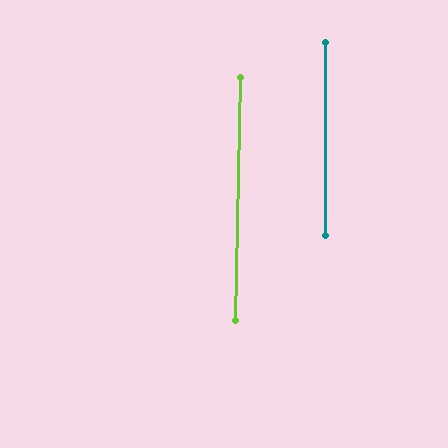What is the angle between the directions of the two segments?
Approximately 1 degree.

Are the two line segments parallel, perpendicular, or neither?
Parallel — their directions differ by only 1.3°.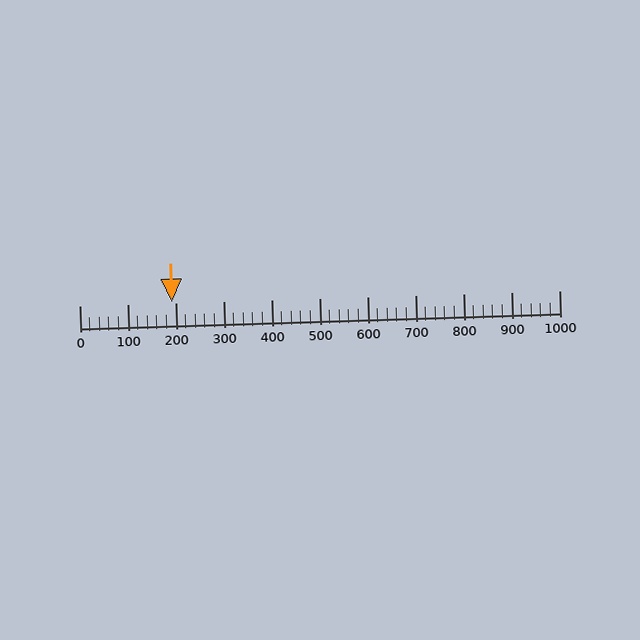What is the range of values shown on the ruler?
The ruler shows values from 0 to 1000.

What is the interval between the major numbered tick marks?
The major tick marks are spaced 100 units apart.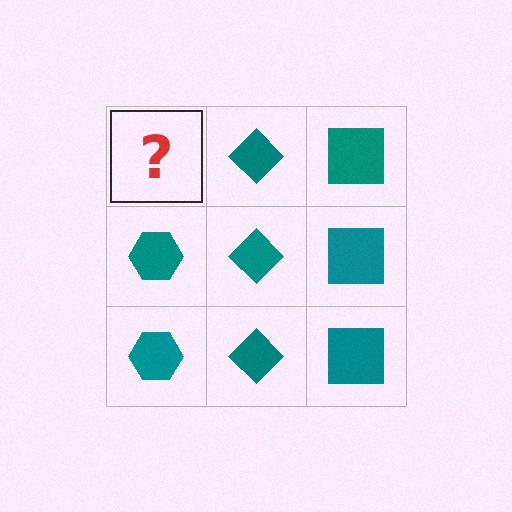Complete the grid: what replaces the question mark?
The question mark should be replaced with a teal hexagon.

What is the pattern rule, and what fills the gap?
The rule is that each column has a consistent shape. The gap should be filled with a teal hexagon.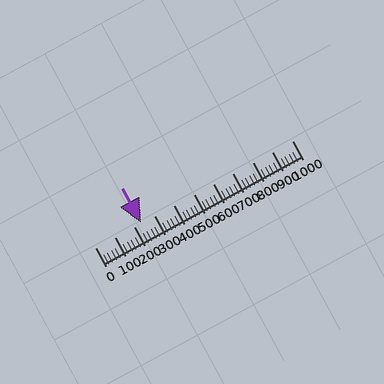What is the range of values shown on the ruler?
The ruler shows values from 0 to 1000.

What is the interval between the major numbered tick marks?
The major tick marks are spaced 100 units apart.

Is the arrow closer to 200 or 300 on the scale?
The arrow is closer to 200.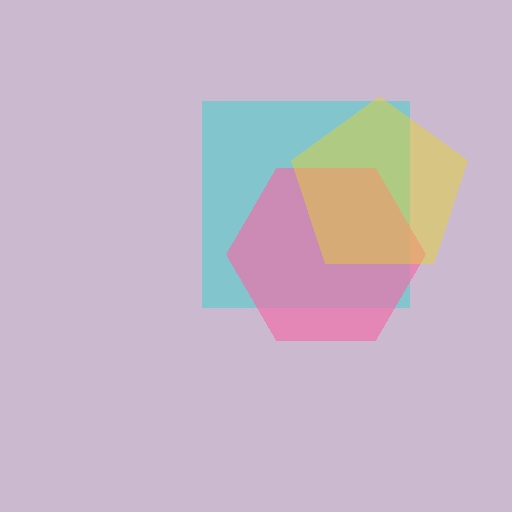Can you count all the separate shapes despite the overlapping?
Yes, there are 3 separate shapes.